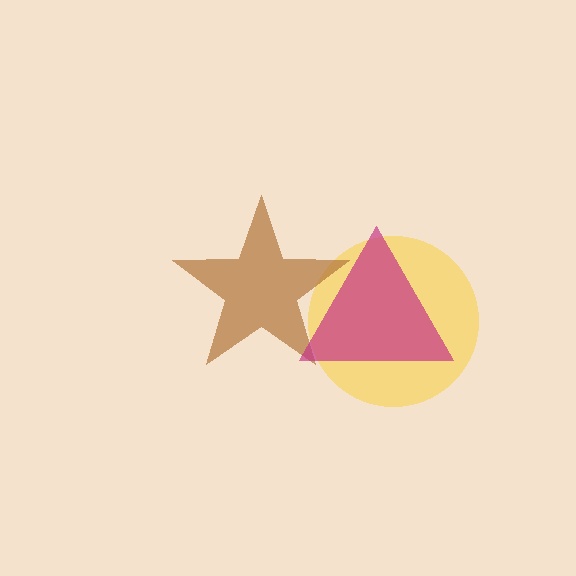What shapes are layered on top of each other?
The layered shapes are: a yellow circle, a brown star, a magenta triangle.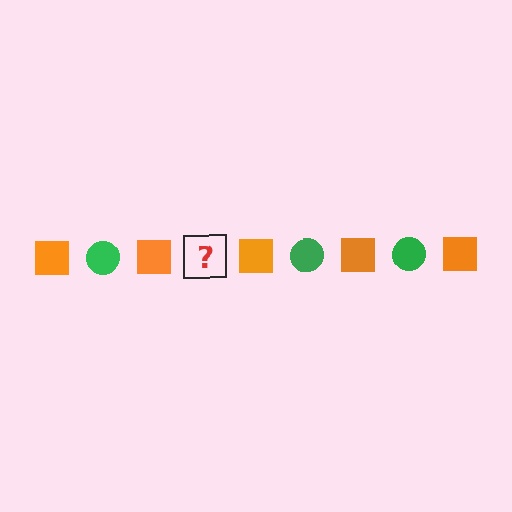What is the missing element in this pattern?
The missing element is a green circle.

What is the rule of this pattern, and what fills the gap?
The rule is that the pattern alternates between orange square and green circle. The gap should be filled with a green circle.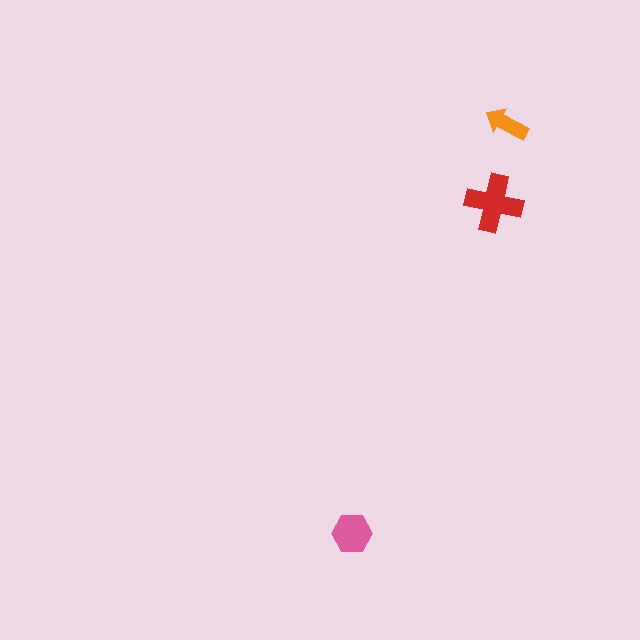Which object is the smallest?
The orange arrow.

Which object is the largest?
The red cross.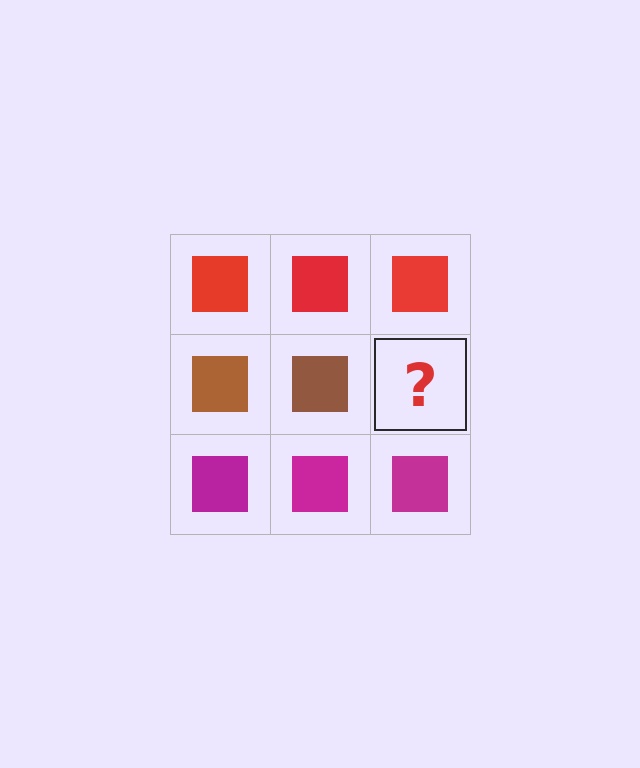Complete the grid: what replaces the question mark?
The question mark should be replaced with a brown square.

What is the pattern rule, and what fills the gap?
The rule is that each row has a consistent color. The gap should be filled with a brown square.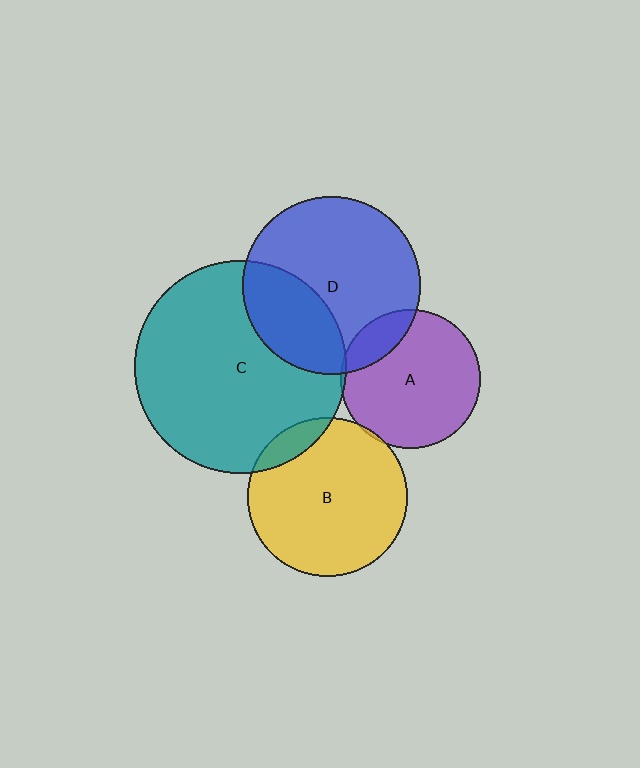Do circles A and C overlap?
Yes.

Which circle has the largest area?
Circle C (teal).